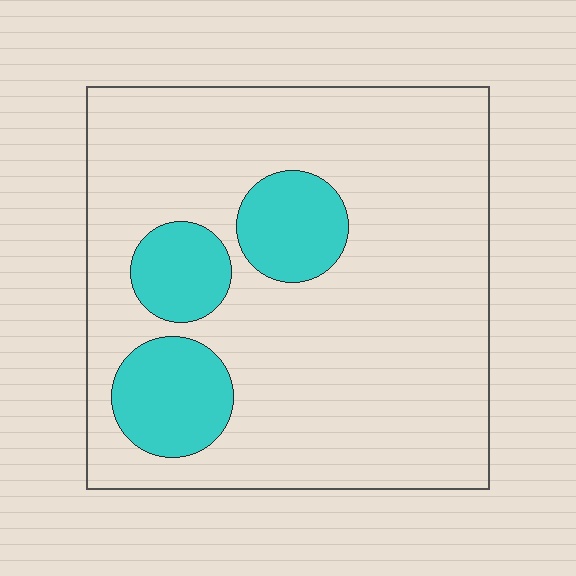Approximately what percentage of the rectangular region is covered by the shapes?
Approximately 20%.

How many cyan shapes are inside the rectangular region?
3.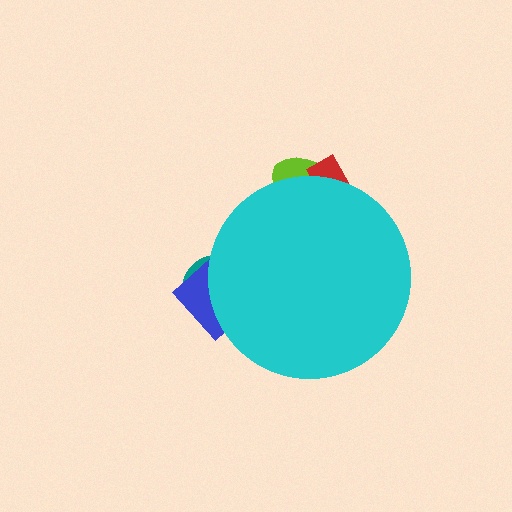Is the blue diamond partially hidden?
Yes, the blue diamond is partially hidden behind the cyan circle.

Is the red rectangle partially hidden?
Yes, the red rectangle is partially hidden behind the cyan circle.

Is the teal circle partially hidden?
Yes, the teal circle is partially hidden behind the cyan circle.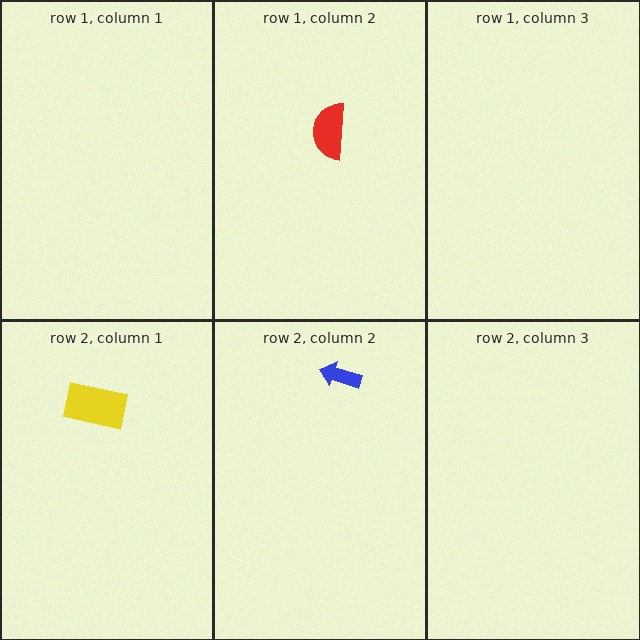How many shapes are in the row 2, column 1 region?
1.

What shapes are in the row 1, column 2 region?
The red semicircle.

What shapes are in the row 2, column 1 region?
The yellow rectangle.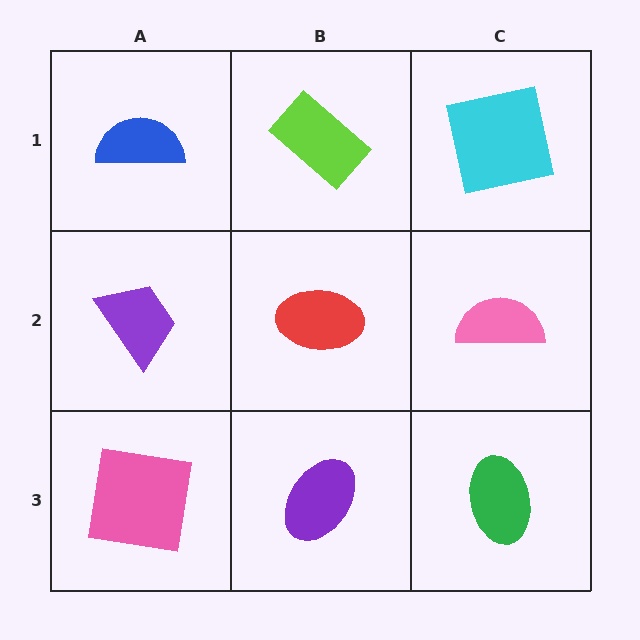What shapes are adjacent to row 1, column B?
A red ellipse (row 2, column B), a blue semicircle (row 1, column A), a cyan square (row 1, column C).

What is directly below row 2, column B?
A purple ellipse.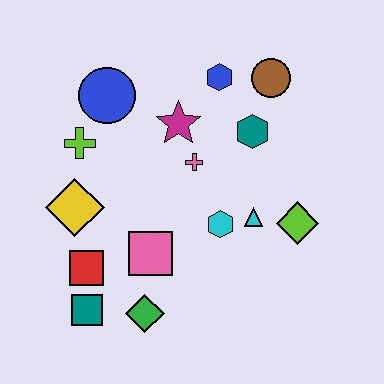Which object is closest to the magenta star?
The pink cross is closest to the magenta star.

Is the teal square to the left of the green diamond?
Yes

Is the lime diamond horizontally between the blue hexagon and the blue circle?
No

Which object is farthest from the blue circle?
The lime diamond is farthest from the blue circle.